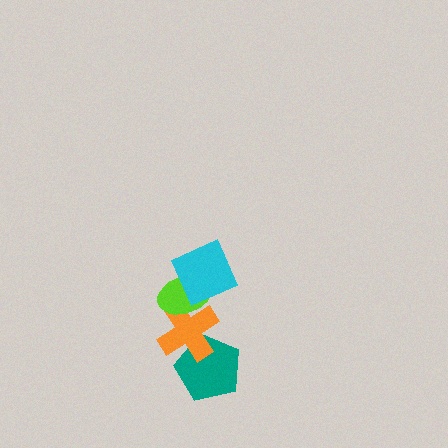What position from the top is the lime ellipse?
The lime ellipse is 2nd from the top.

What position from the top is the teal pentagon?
The teal pentagon is 4th from the top.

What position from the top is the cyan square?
The cyan square is 1st from the top.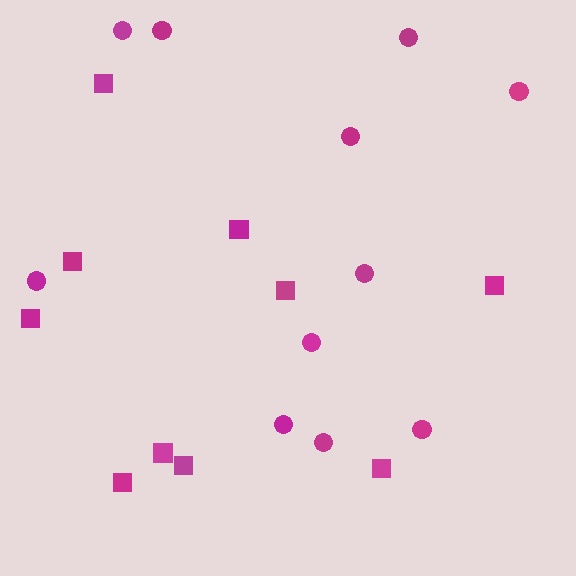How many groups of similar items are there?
There are 2 groups: one group of circles (11) and one group of squares (10).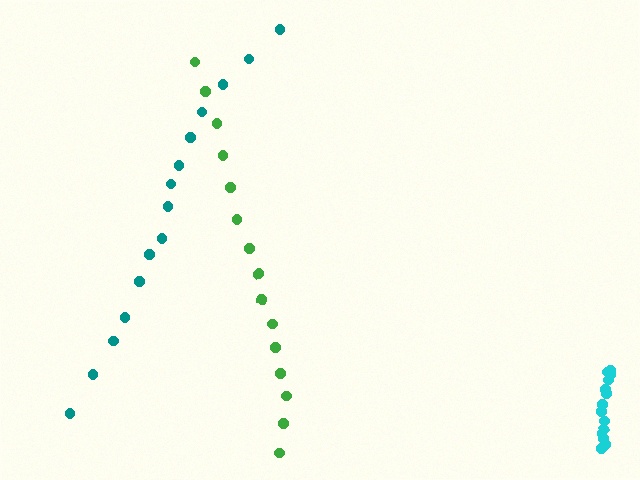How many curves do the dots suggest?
There are 3 distinct paths.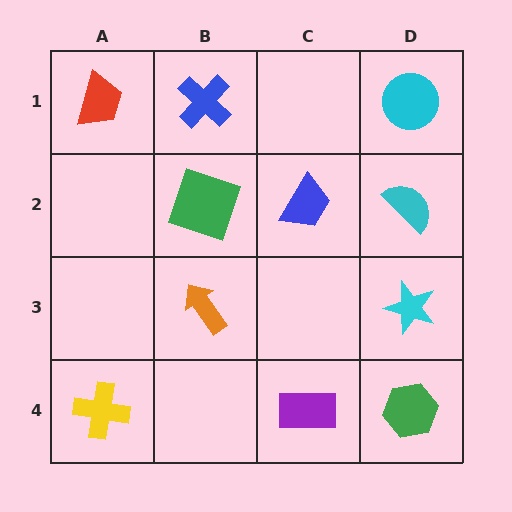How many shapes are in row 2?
3 shapes.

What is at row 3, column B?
An orange arrow.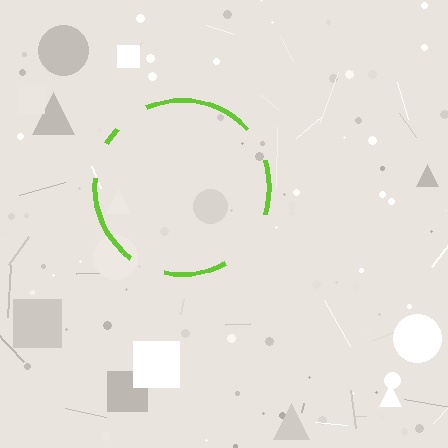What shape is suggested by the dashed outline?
The dashed outline suggests a circle.